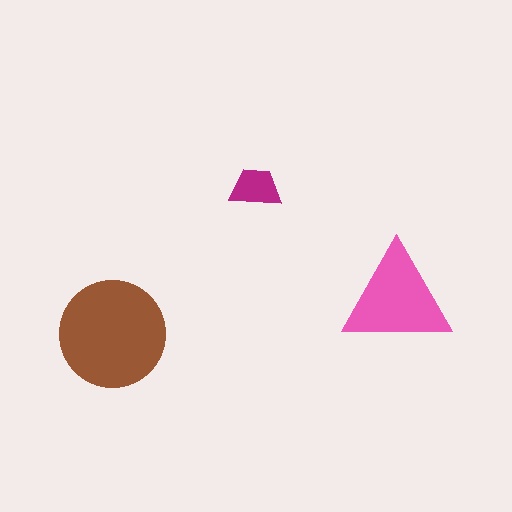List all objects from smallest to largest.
The magenta trapezoid, the pink triangle, the brown circle.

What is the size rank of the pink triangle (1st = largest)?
2nd.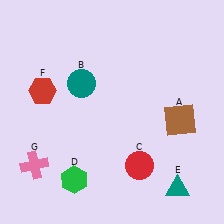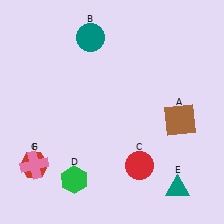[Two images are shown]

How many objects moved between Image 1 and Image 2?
2 objects moved between the two images.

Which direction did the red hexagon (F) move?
The red hexagon (F) moved down.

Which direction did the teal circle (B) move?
The teal circle (B) moved up.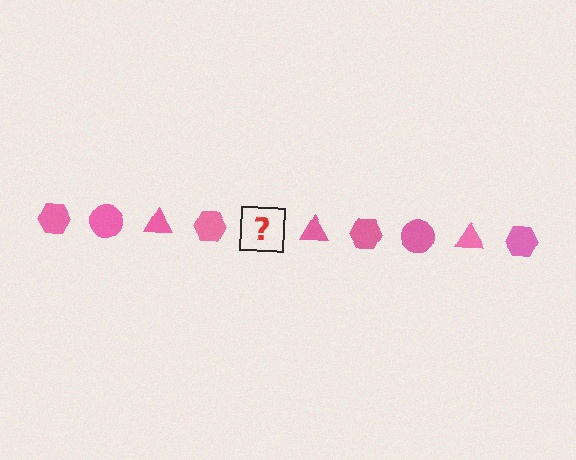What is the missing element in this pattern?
The missing element is a pink circle.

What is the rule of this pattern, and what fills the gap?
The rule is that the pattern cycles through hexagon, circle, triangle shapes in pink. The gap should be filled with a pink circle.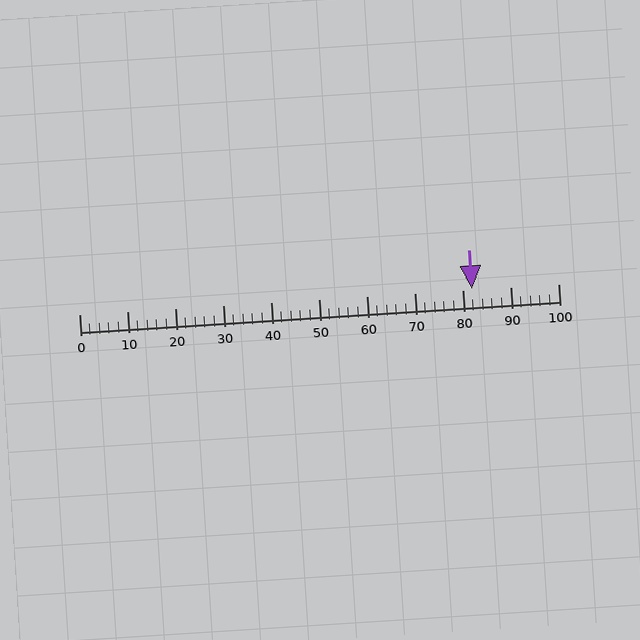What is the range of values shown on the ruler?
The ruler shows values from 0 to 100.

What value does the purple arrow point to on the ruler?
The purple arrow points to approximately 82.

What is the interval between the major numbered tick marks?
The major tick marks are spaced 10 units apart.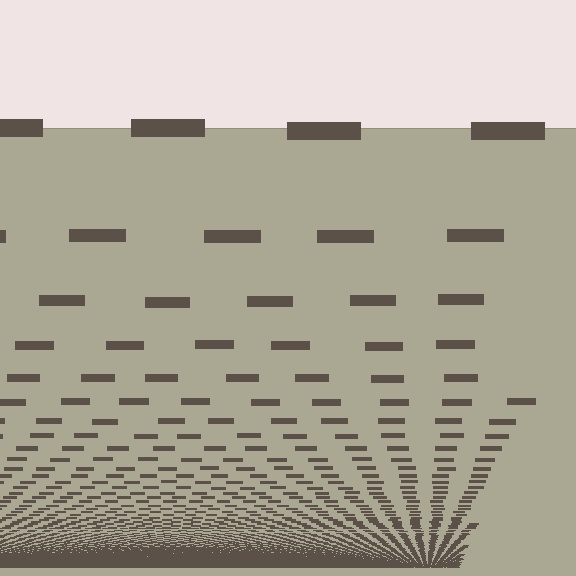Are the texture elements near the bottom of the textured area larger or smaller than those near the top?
Smaller. The gradient is inverted — elements near the bottom are smaller and denser.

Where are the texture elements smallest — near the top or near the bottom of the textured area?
Near the bottom.